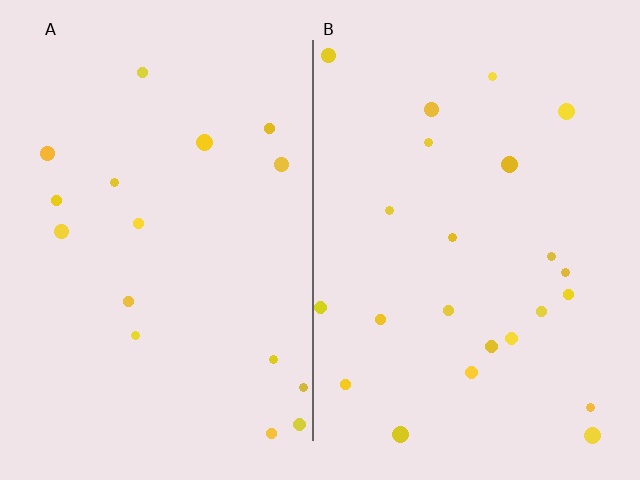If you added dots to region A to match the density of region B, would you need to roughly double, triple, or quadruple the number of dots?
Approximately double.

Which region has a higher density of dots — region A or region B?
B (the right).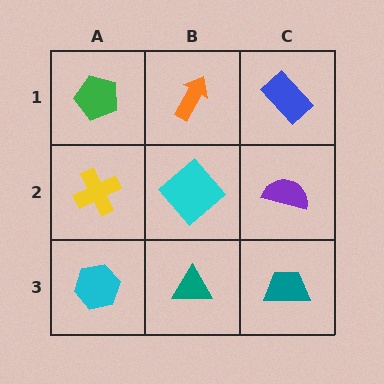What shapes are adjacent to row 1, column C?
A purple semicircle (row 2, column C), an orange arrow (row 1, column B).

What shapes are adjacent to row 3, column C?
A purple semicircle (row 2, column C), a teal triangle (row 3, column B).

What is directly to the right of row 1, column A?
An orange arrow.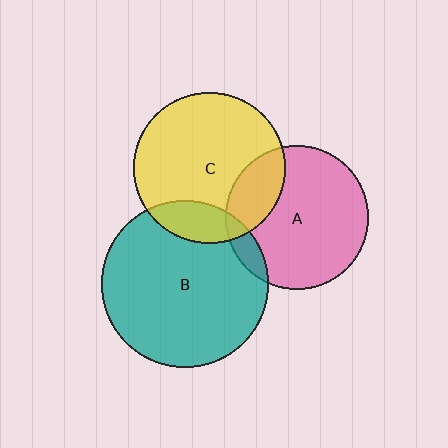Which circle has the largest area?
Circle B (teal).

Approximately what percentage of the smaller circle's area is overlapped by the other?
Approximately 15%.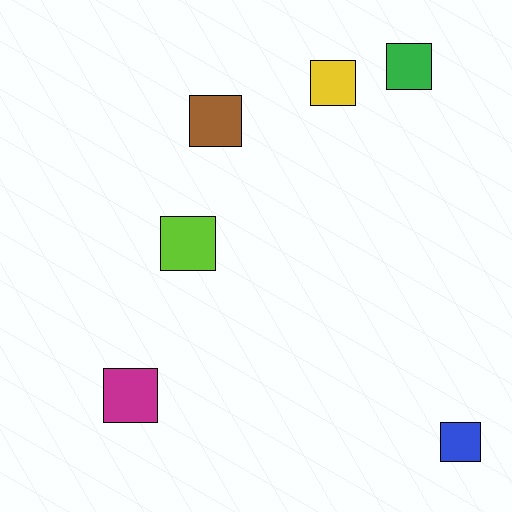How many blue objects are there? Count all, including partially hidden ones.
There is 1 blue object.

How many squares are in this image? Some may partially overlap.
There are 6 squares.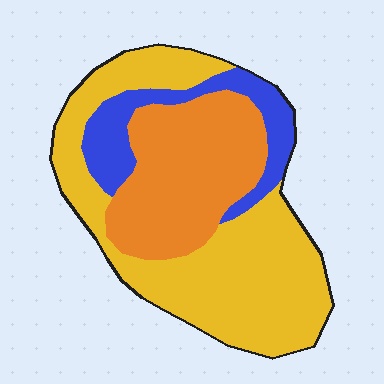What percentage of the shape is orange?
Orange takes up about one third (1/3) of the shape.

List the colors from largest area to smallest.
From largest to smallest: yellow, orange, blue.